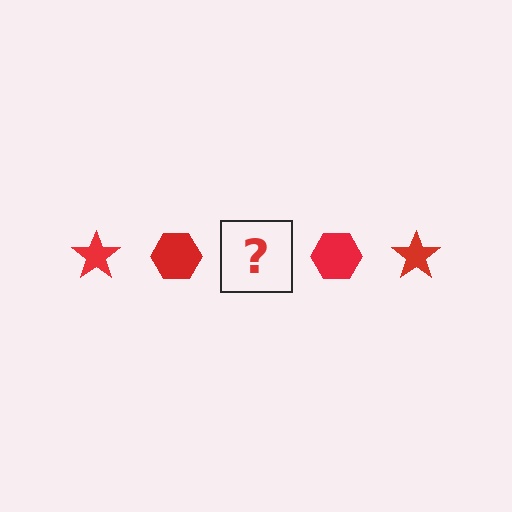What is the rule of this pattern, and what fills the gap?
The rule is that the pattern cycles through star, hexagon shapes in red. The gap should be filled with a red star.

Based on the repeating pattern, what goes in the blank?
The blank should be a red star.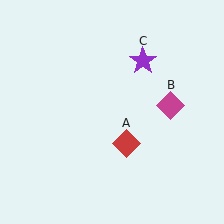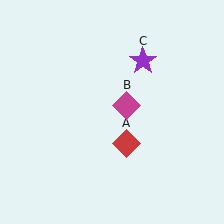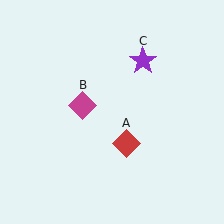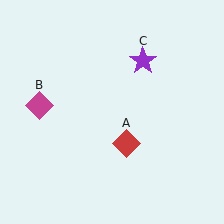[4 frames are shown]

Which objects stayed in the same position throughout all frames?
Red diamond (object A) and purple star (object C) remained stationary.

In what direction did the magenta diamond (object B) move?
The magenta diamond (object B) moved left.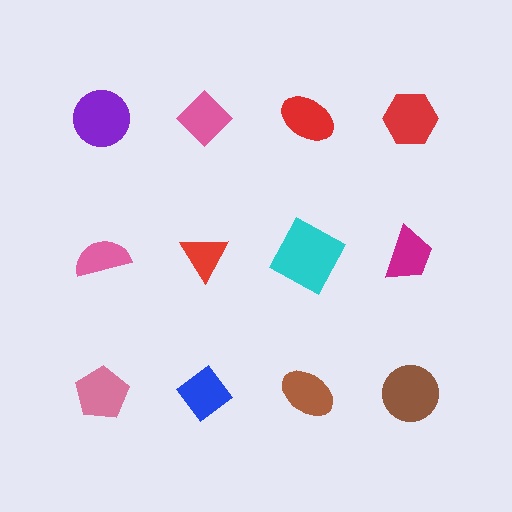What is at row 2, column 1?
A pink semicircle.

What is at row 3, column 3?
A brown ellipse.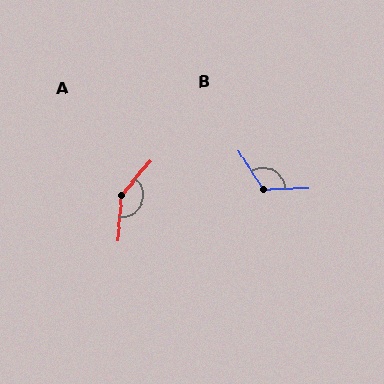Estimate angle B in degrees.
Approximately 120 degrees.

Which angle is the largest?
A, at approximately 145 degrees.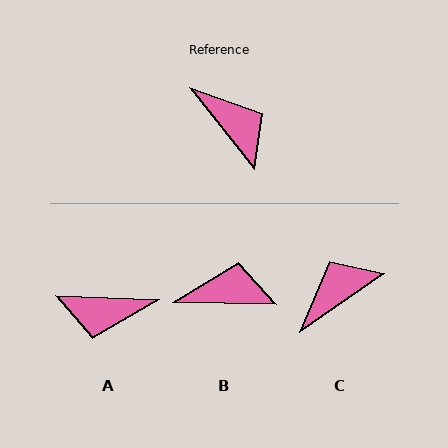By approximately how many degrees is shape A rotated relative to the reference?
Approximately 131 degrees clockwise.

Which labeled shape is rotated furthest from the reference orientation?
A, about 131 degrees away.